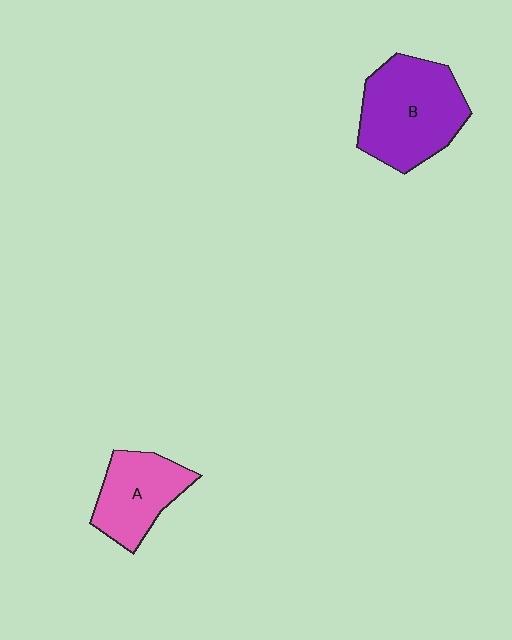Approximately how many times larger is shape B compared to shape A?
Approximately 1.5 times.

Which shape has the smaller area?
Shape A (pink).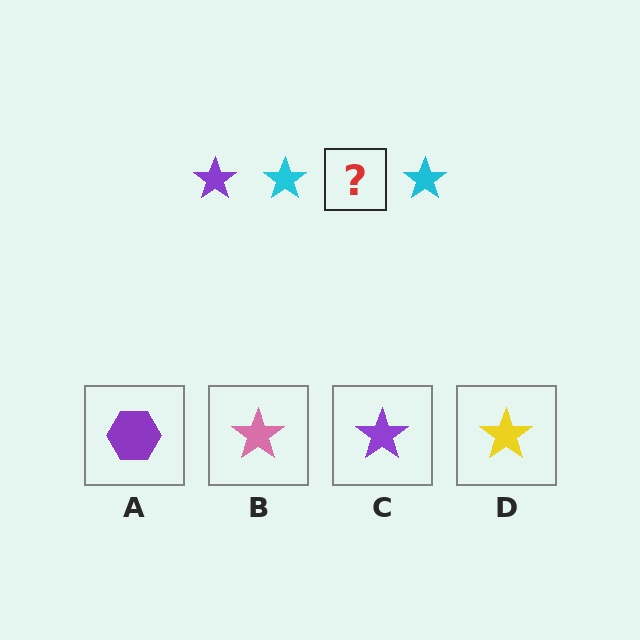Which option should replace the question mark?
Option C.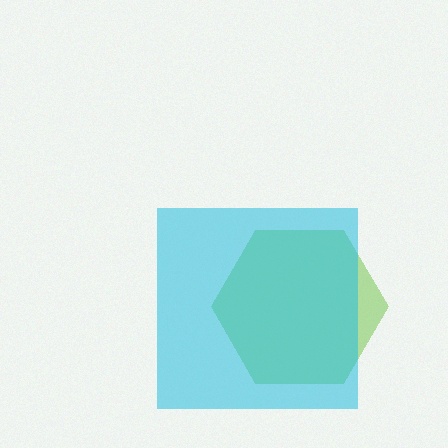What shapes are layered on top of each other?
The layered shapes are: a lime hexagon, a cyan square.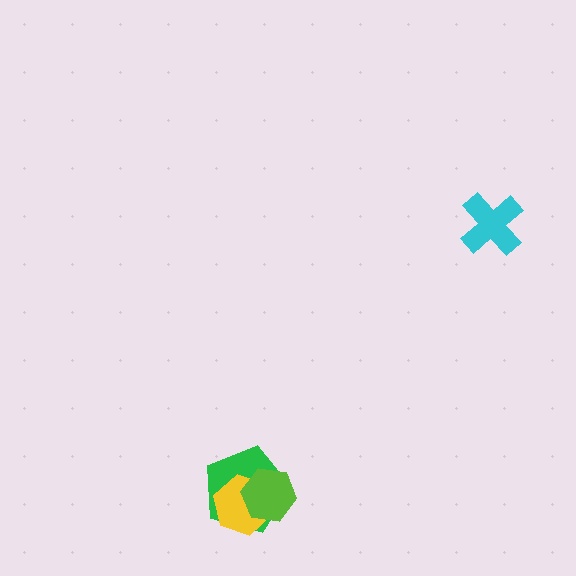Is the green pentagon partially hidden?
Yes, it is partially covered by another shape.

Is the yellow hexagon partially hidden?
Yes, it is partially covered by another shape.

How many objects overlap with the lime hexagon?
2 objects overlap with the lime hexagon.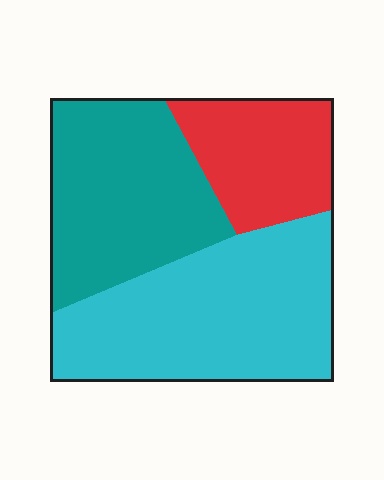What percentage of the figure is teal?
Teal covers roughly 35% of the figure.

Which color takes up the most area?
Cyan, at roughly 45%.